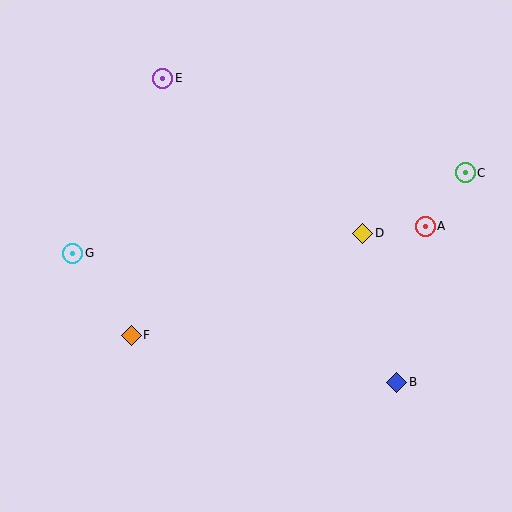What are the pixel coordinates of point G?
Point G is at (73, 253).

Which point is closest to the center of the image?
Point D at (363, 233) is closest to the center.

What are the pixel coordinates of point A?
Point A is at (425, 226).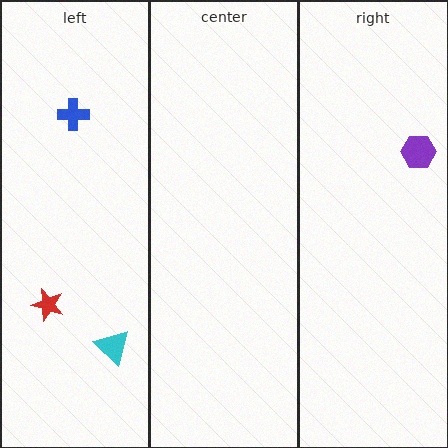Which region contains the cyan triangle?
The left region.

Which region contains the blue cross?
The left region.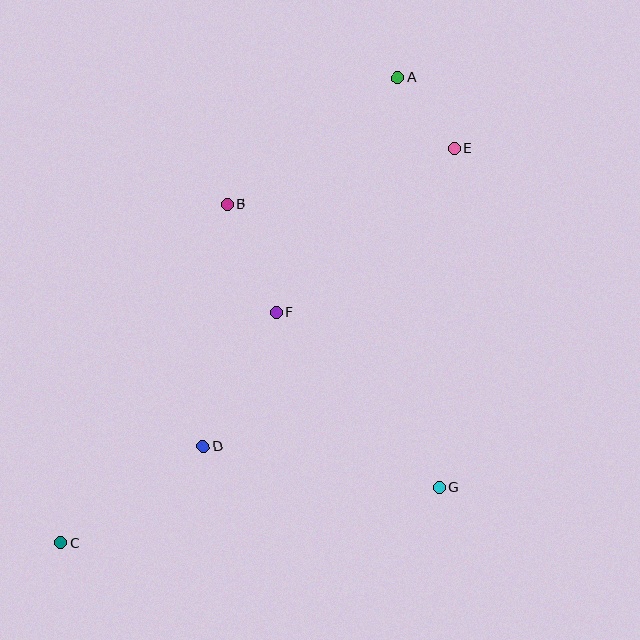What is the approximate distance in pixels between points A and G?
The distance between A and G is approximately 412 pixels.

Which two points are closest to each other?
Points A and E are closest to each other.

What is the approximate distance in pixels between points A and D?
The distance between A and D is approximately 417 pixels.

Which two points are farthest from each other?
Points A and C are farthest from each other.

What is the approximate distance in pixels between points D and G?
The distance between D and G is approximately 240 pixels.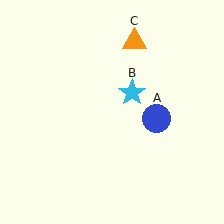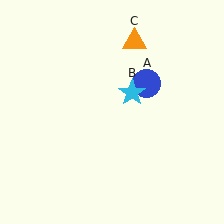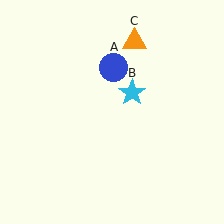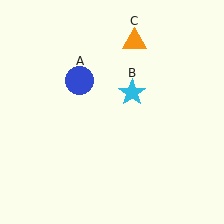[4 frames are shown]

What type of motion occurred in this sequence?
The blue circle (object A) rotated counterclockwise around the center of the scene.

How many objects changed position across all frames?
1 object changed position: blue circle (object A).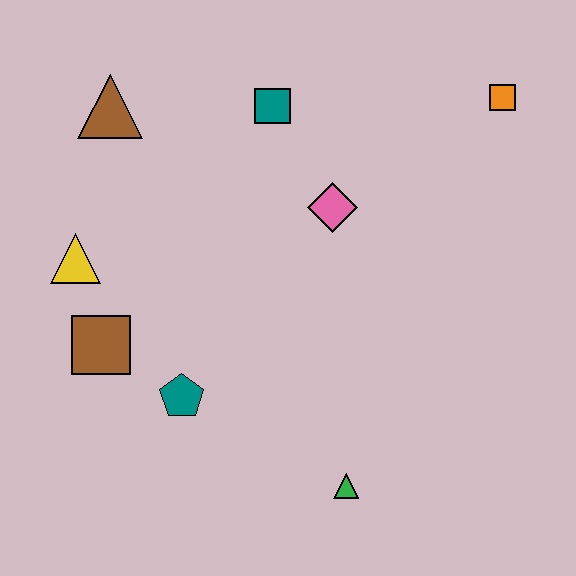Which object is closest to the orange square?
The pink diamond is closest to the orange square.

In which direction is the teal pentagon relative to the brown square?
The teal pentagon is to the right of the brown square.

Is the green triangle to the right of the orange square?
No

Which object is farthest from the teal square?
The green triangle is farthest from the teal square.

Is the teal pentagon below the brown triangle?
Yes